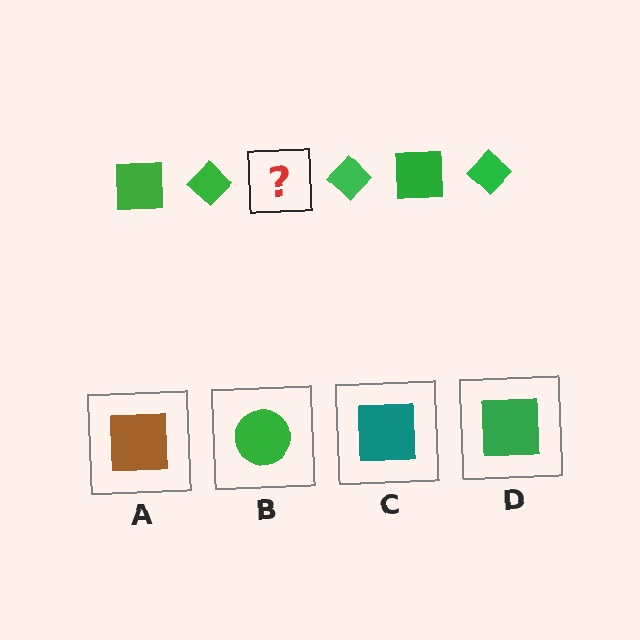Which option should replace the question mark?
Option D.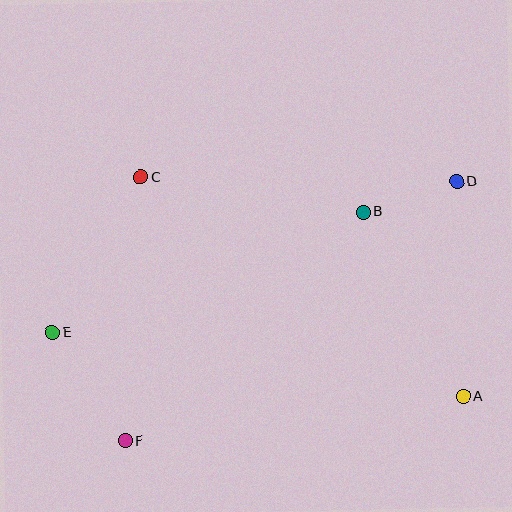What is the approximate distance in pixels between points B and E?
The distance between B and E is approximately 334 pixels.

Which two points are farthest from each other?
Points D and E are farthest from each other.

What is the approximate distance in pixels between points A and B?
The distance between A and B is approximately 210 pixels.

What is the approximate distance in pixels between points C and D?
The distance between C and D is approximately 316 pixels.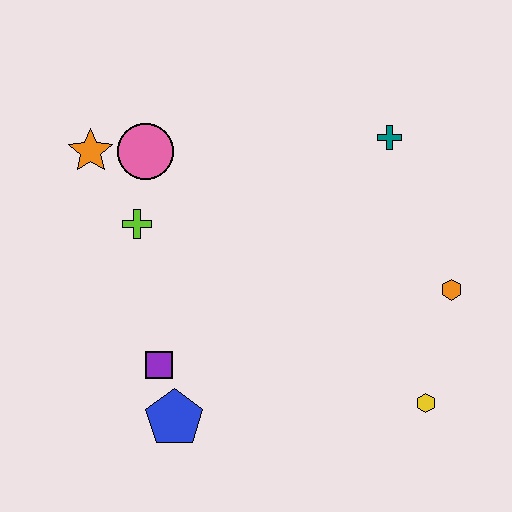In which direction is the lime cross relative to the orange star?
The lime cross is below the orange star.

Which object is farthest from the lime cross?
The yellow hexagon is farthest from the lime cross.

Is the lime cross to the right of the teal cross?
No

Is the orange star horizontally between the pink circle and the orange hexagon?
No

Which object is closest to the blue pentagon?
The purple square is closest to the blue pentagon.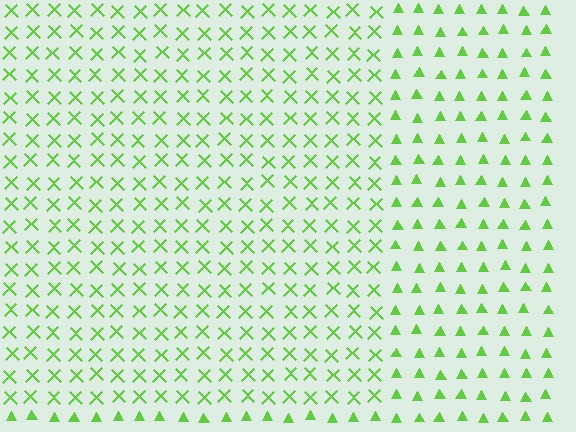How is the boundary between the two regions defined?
The boundary is defined by a change in element shape: X marks inside vs. triangles outside. All elements share the same color and spacing.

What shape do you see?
I see a rectangle.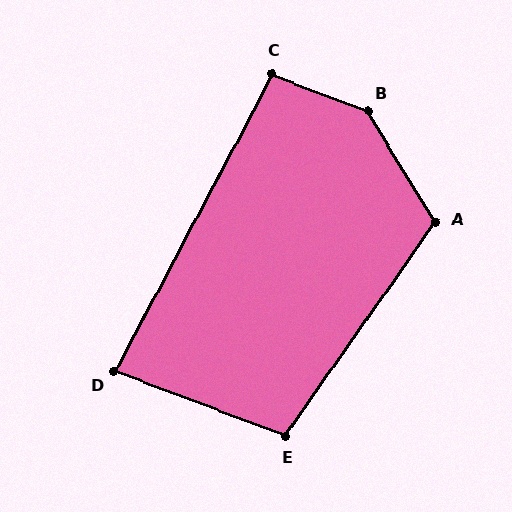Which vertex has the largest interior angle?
B, at approximately 143 degrees.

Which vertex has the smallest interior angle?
D, at approximately 83 degrees.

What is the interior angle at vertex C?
Approximately 97 degrees (obtuse).